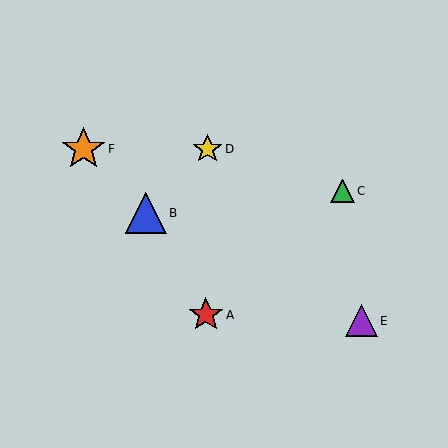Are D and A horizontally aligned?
No, D is at y≈149 and A is at y≈315.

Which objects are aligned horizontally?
Objects D, F are aligned horizontally.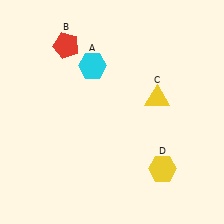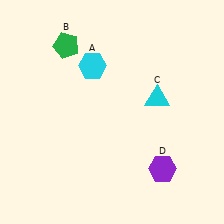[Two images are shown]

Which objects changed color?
B changed from red to green. C changed from yellow to cyan. D changed from yellow to purple.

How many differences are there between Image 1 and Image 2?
There are 3 differences between the two images.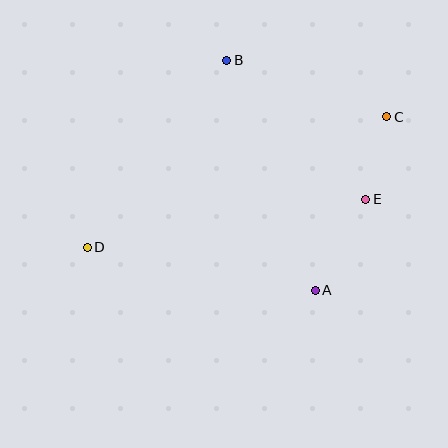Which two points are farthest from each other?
Points C and D are farthest from each other.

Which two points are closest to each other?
Points C and E are closest to each other.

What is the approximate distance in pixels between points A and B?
The distance between A and B is approximately 246 pixels.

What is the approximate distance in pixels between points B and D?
The distance between B and D is approximately 233 pixels.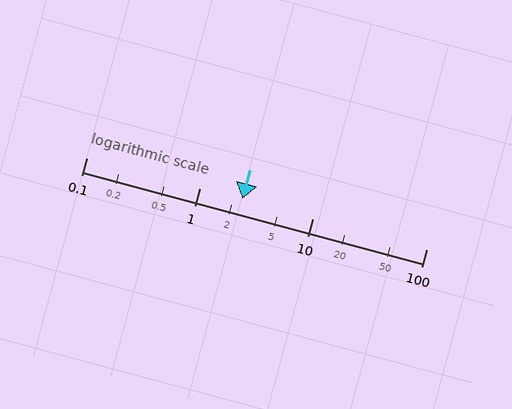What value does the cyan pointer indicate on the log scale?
The pointer indicates approximately 2.4.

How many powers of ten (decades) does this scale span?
The scale spans 3 decades, from 0.1 to 100.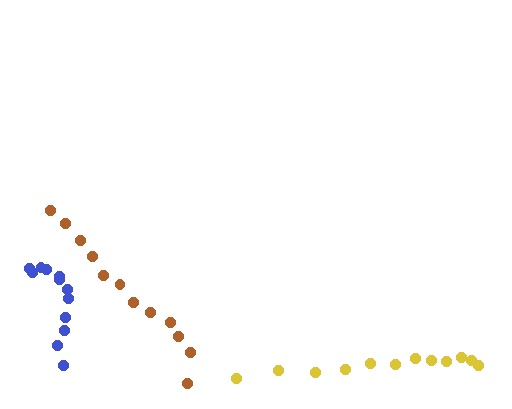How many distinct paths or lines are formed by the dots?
There are 3 distinct paths.